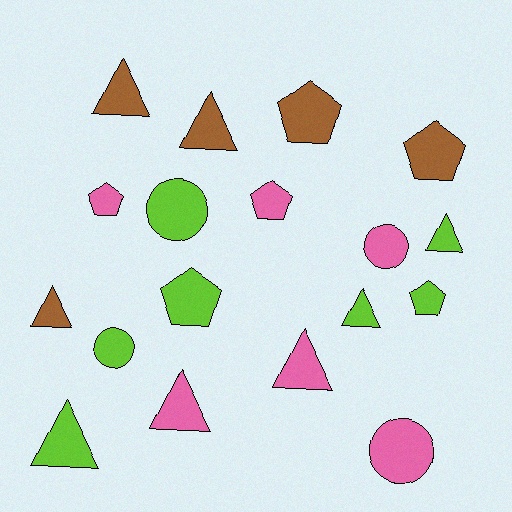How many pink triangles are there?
There are 2 pink triangles.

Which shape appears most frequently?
Triangle, with 8 objects.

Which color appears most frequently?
Lime, with 7 objects.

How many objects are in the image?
There are 18 objects.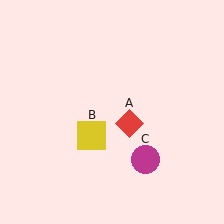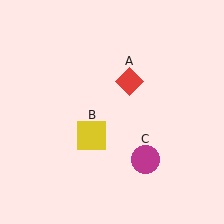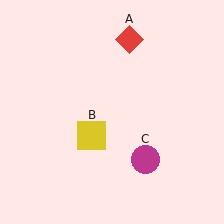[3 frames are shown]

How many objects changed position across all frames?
1 object changed position: red diamond (object A).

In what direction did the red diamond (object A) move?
The red diamond (object A) moved up.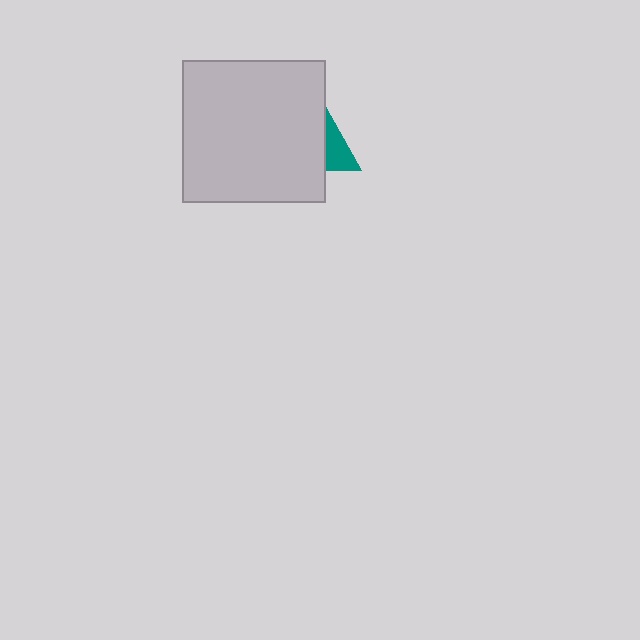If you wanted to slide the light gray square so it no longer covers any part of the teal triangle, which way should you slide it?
Slide it left — that is the most direct way to separate the two shapes.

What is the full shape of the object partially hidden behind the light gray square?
The partially hidden object is a teal triangle.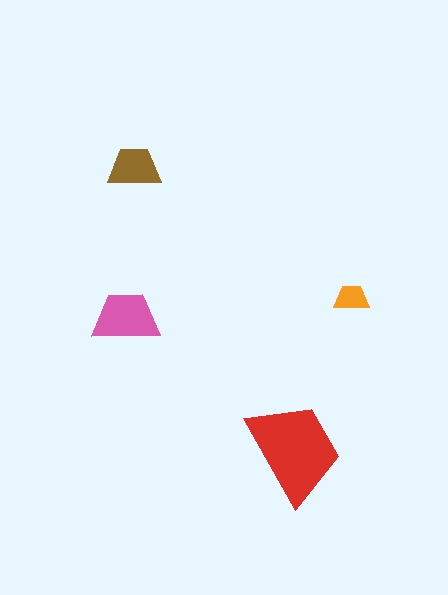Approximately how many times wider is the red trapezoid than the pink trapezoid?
About 1.5 times wider.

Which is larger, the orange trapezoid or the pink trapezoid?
The pink one.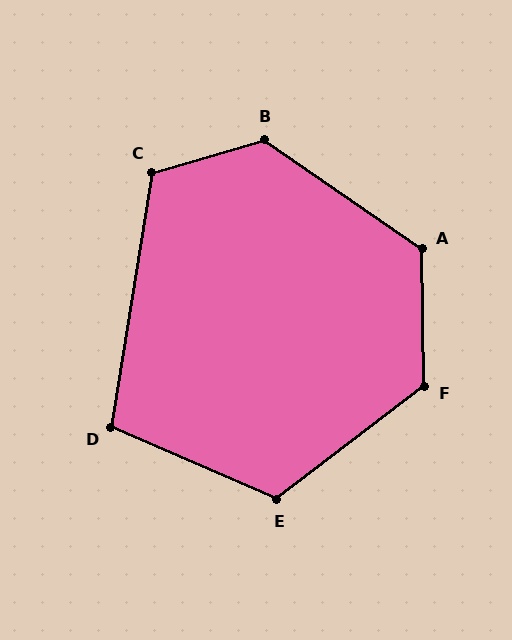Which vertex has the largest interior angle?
B, at approximately 129 degrees.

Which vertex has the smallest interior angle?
D, at approximately 104 degrees.